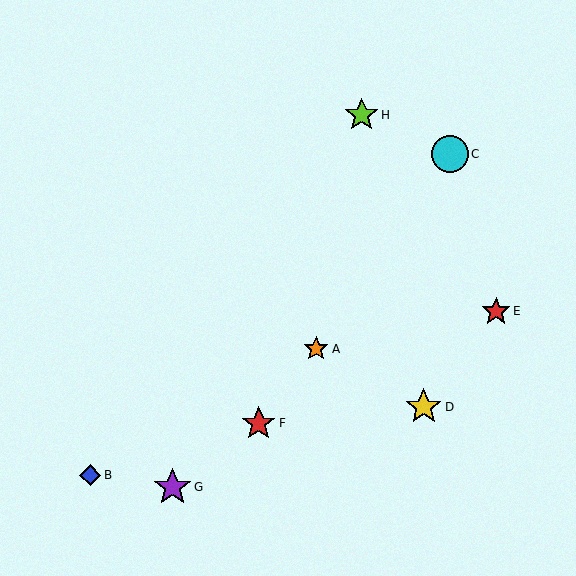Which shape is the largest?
The purple star (labeled G) is the largest.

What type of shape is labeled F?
Shape F is a red star.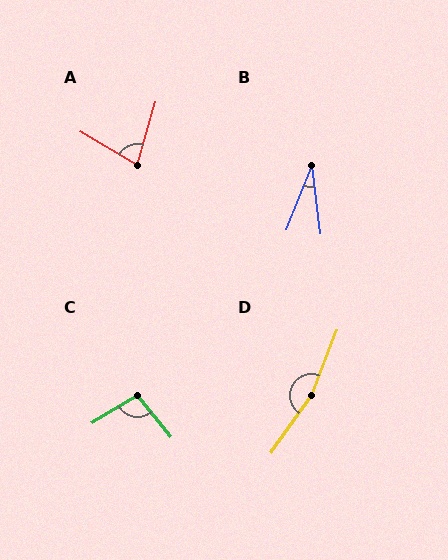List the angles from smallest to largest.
B (29°), A (76°), C (99°), D (166°).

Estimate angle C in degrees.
Approximately 99 degrees.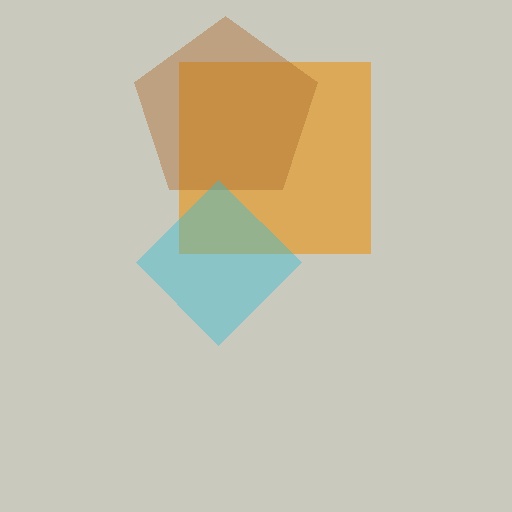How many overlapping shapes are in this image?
There are 3 overlapping shapes in the image.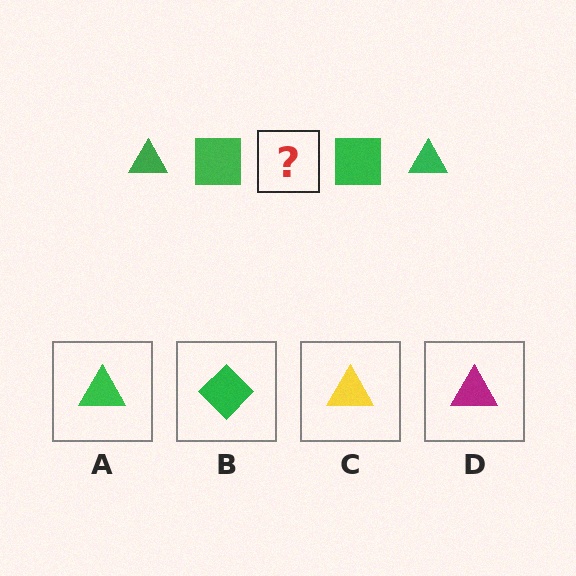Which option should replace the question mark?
Option A.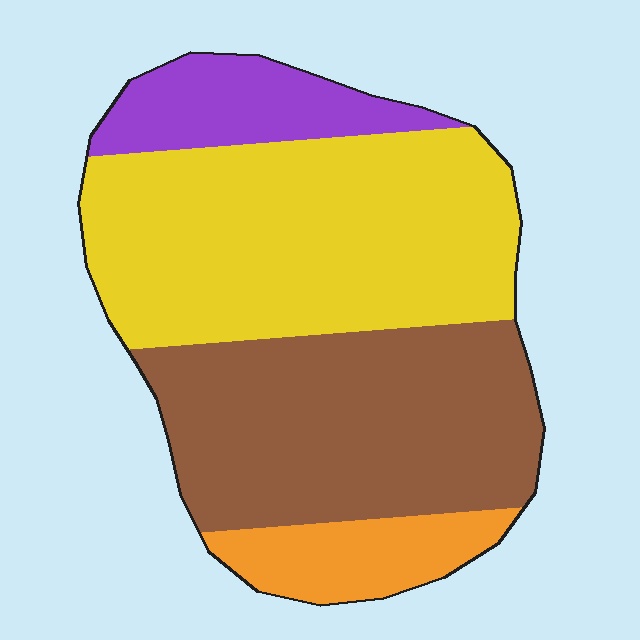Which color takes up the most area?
Yellow, at roughly 40%.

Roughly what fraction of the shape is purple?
Purple takes up about one eighth (1/8) of the shape.